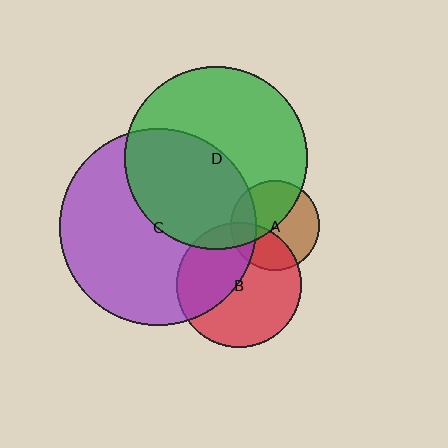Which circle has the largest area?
Circle C (purple).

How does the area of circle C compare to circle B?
Approximately 2.5 times.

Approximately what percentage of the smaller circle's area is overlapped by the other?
Approximately 20%.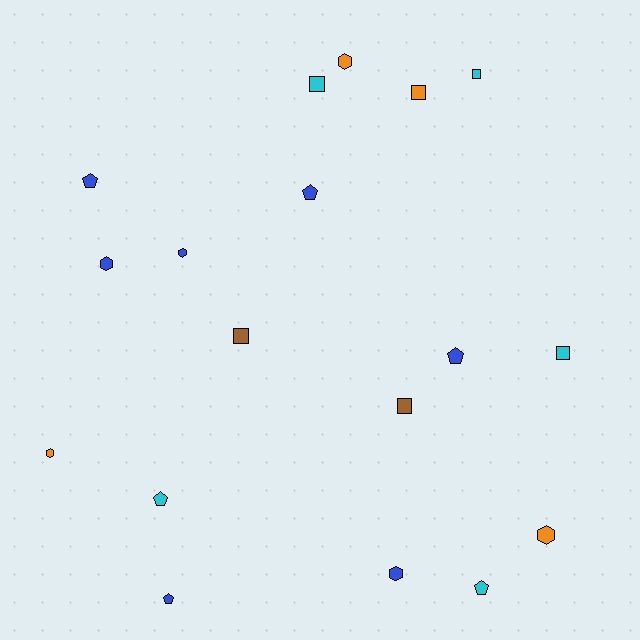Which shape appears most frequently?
Square, with 6 objects.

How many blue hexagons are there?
There are 3 blue hexagons.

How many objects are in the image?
There are 18 objects.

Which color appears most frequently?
Blue, with 7 objects.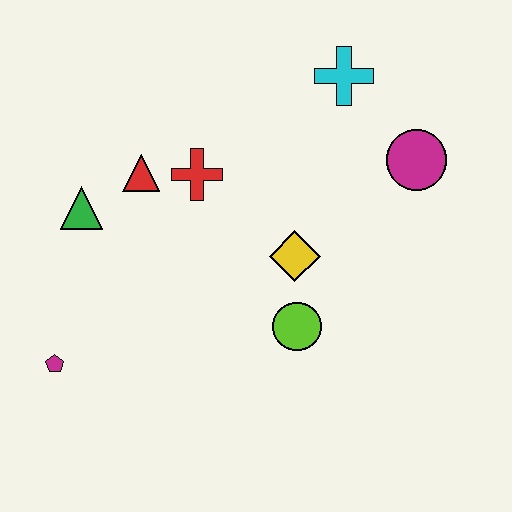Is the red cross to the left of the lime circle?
Yes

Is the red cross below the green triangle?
No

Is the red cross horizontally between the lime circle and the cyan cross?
No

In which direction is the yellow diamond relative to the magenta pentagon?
The yellow diamond is to the right of the magenta pentagon.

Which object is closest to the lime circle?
The yellow diamond is closest to the lime circle.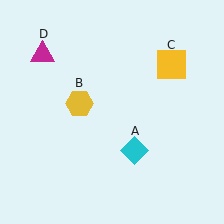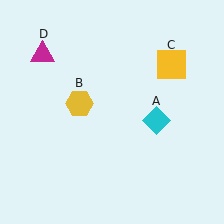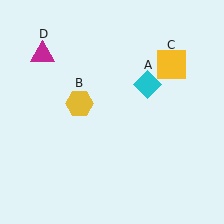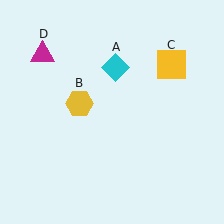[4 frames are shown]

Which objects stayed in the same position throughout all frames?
Yellow hexagon (object B) and yellow square (object C) and magenta triangle (object D) remained stationary.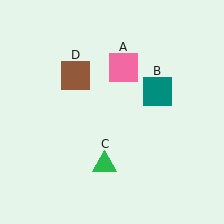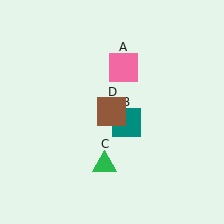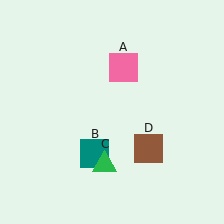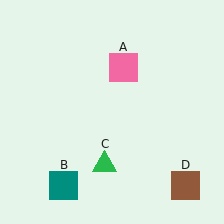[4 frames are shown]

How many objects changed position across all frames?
2 objects changed position: teal square (object B), brown square (object D).